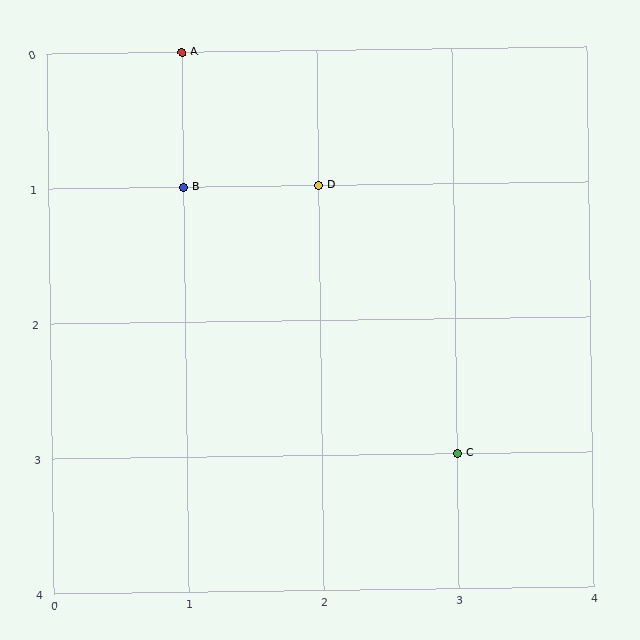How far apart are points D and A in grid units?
Points D and A are 1 column and 1 row apart (about 1.4 grid units diagonally).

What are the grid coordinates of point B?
Point B is at grid coordinates (1, 1).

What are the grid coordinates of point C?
Point C is at grid coordinates (3, 3).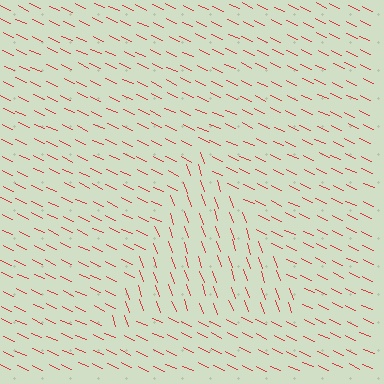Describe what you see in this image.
The image is filled with small red line segments. A triangle region in the image has lines oriented differently from the surrounding lines, creating a visible texture boundary.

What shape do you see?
I see a triangle.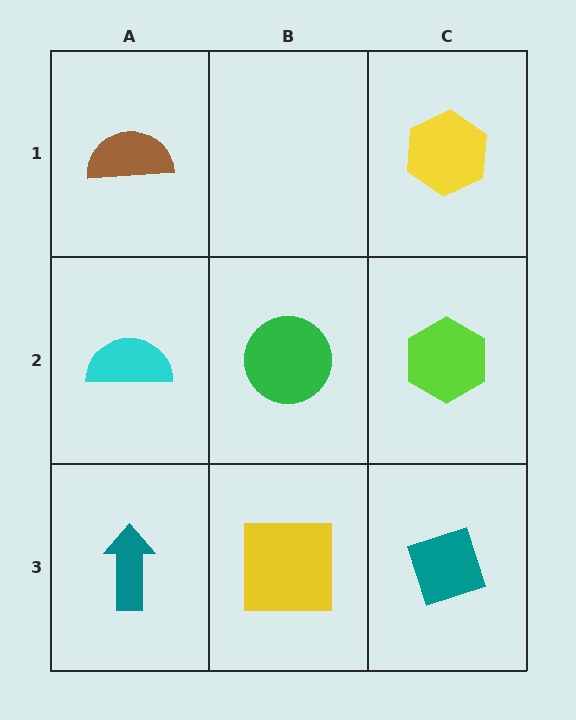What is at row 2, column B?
A green circle.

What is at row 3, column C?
A teal diamond.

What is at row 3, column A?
A teal arrow.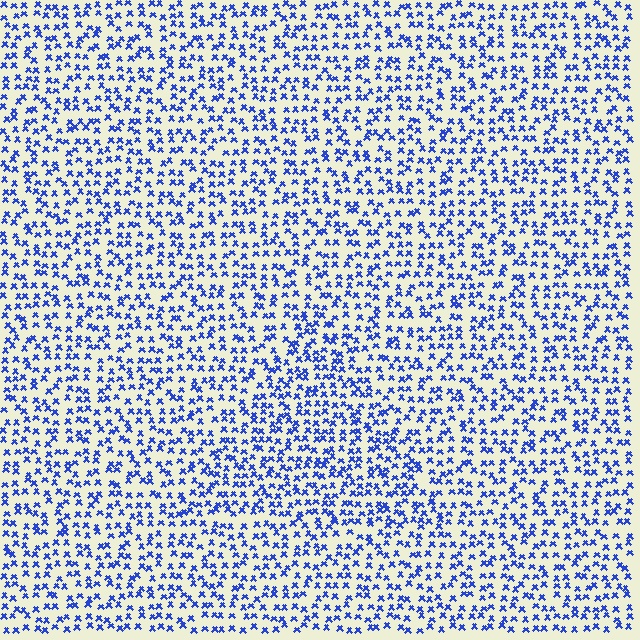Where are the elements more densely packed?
The elements are more densely packed inside the triangle boundary.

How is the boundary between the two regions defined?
The boundary is defined by a change in element density (approximately 1.4x ratio). All elements are the same color, size, and shape.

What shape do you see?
I see a triangle.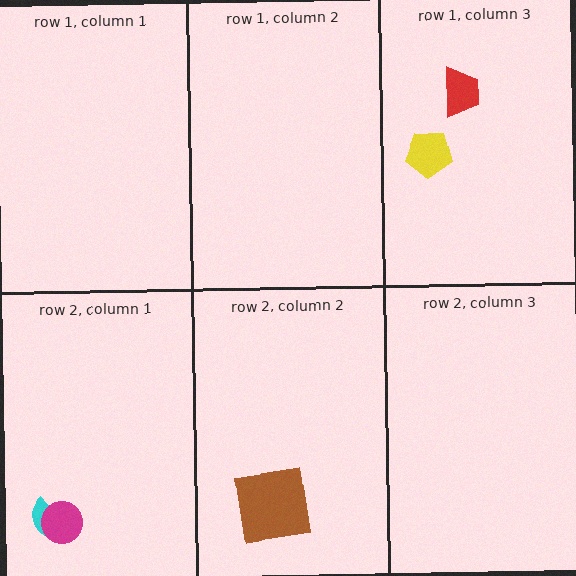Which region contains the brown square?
The row 2, column 2 region.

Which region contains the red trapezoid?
The row 1, column 3 region.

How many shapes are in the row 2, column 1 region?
2.